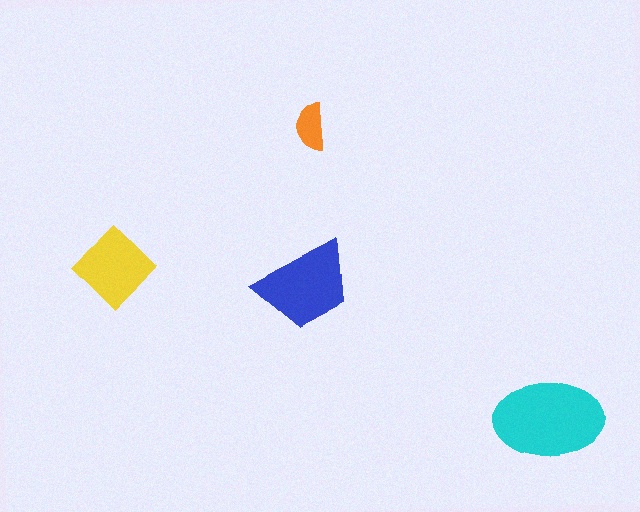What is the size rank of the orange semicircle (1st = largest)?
4th.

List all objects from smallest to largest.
The orange semicircle, the yellow diamond, the blue trapezoid, the cyan ellipse.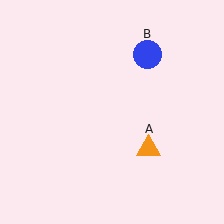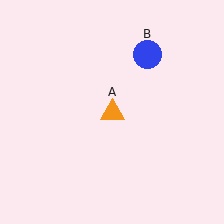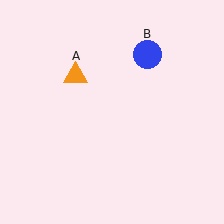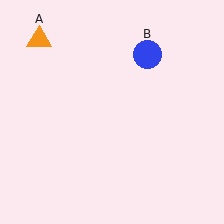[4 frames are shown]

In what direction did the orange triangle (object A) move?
The orange triangle (object A) moved up and to the left.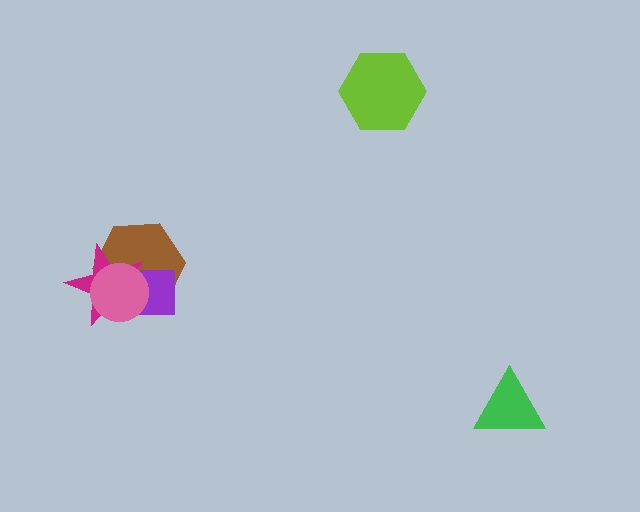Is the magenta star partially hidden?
Yes, it is partially covered by another shape.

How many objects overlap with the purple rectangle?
3 objects overlap with the purple rectangle.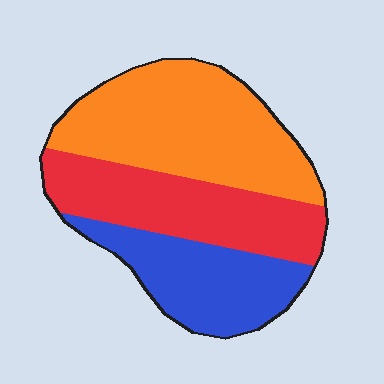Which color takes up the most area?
Orange, at roughly 45%.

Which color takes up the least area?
Blue, at roughly 25%.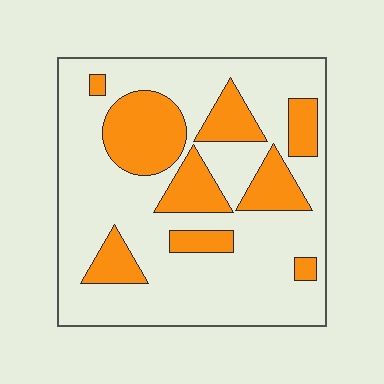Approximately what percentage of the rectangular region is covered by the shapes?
Approximately 25%.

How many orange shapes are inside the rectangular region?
9.